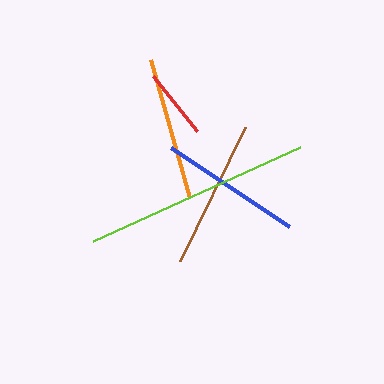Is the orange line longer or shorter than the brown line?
The brown line is longer than the orange line.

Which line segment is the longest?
The lime line is the longest at approximately 228 pixels.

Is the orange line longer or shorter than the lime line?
The lime line is longer than the orange line.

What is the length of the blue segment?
The blue segment is approximately 142 pixels long.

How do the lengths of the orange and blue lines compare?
The orange and blue lines are approximately the same length.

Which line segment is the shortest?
The red line is the shortest at approximately 70 pixels.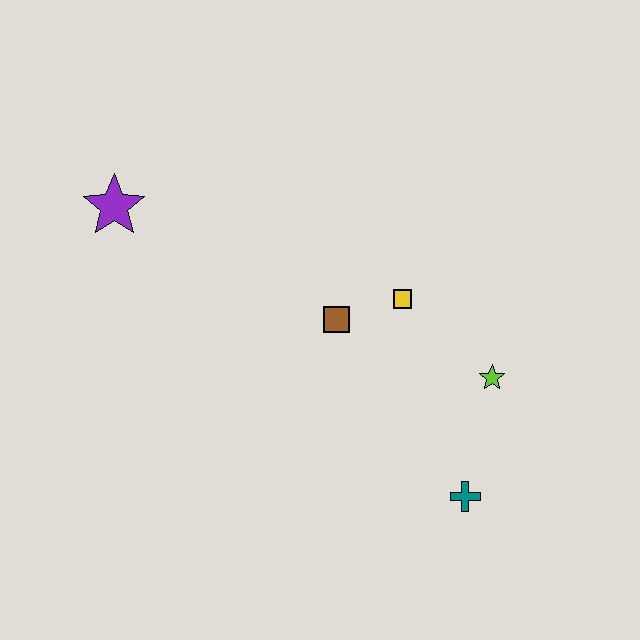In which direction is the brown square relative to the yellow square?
The brown square is to the left of the yellow square.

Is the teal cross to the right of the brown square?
Yes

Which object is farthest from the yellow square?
The purple star is farthest from the yellow square.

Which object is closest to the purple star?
The brown square is closest to the purple star.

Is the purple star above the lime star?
Yes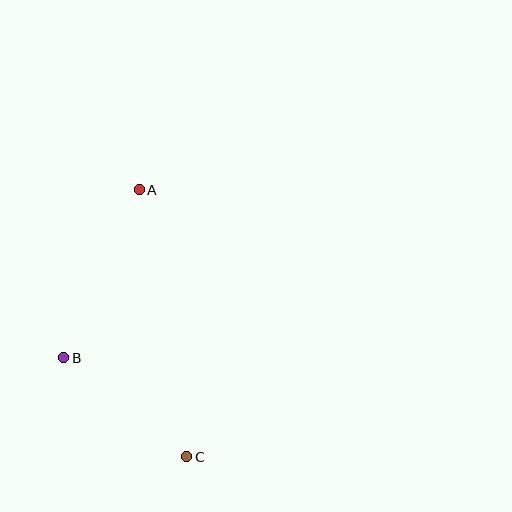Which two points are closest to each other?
Points B and C are closest to each other.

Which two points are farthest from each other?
Points A and C are farthest from each other.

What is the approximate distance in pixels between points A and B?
The distance between A and B is approximately 184 pixels.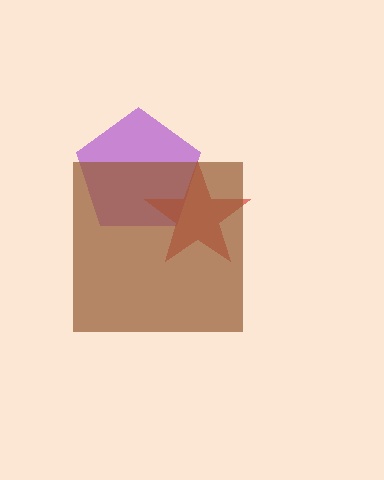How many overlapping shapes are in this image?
There are 3 overlapping shapes in the image.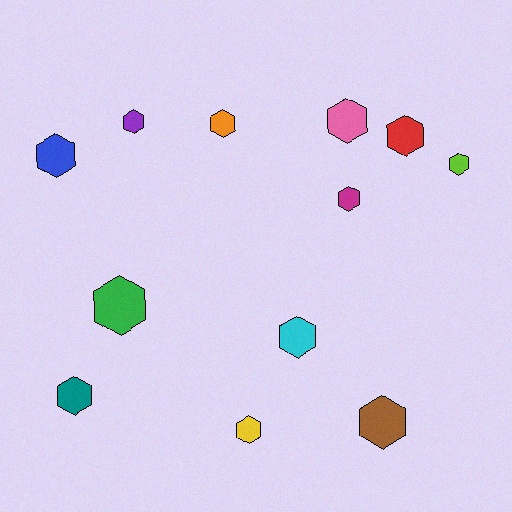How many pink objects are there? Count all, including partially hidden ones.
There is 1 pink object.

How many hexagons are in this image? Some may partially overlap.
There are 12 hexagons.